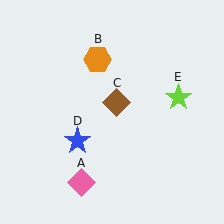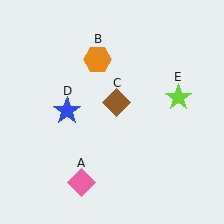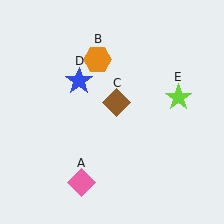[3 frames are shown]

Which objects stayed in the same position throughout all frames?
Pink diamond (object A) and orange hexagon (object B) and brown diamond (object C) and lime star (object E) remained stationary.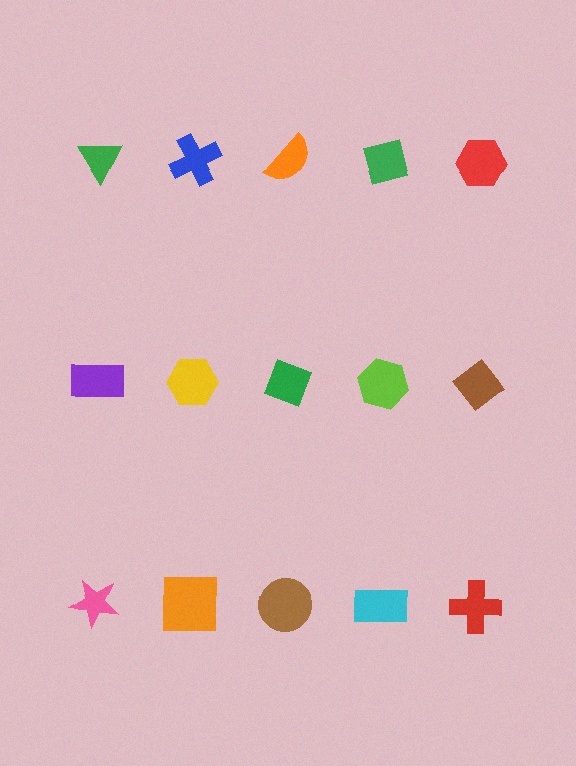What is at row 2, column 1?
A purple rectangle.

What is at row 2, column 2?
A yellow hexagon.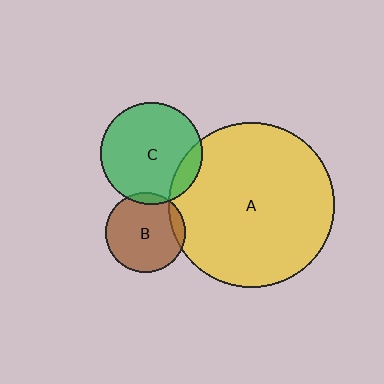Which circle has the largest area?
Circle A (yellow).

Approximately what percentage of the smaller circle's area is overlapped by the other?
Approximately 15%.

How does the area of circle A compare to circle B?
Approximately 4.3 times.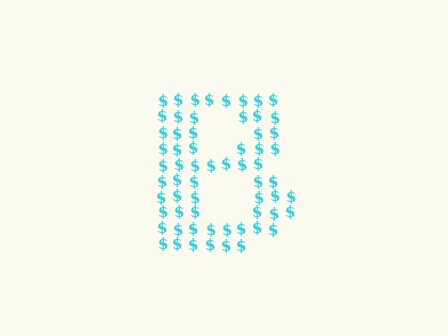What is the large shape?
The large shape is the letter B.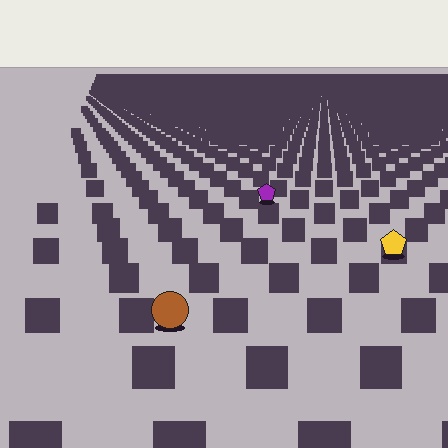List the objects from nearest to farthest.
From nearest to farthest: the brown circle, the yellow pentagon, the purple pentagon.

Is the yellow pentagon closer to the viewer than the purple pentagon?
Yes. The yellow pentagon is closer — you can tell from the texture gradient: the ground texture is coarser near it.